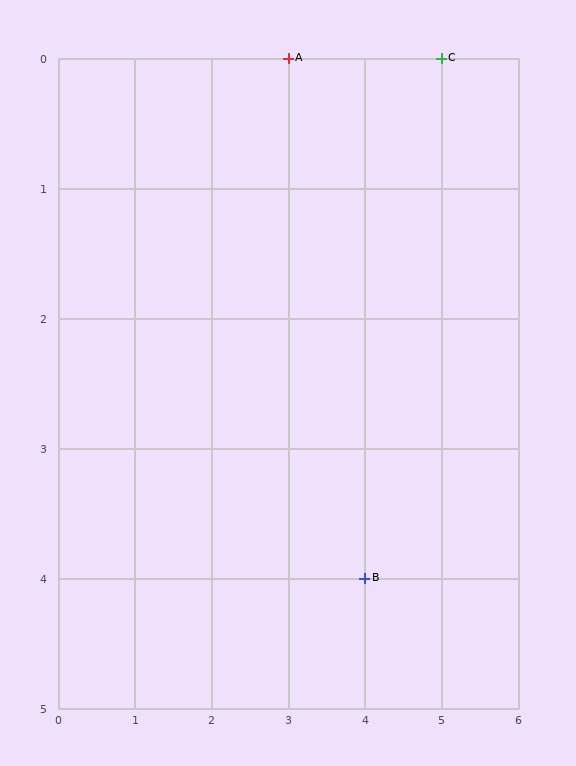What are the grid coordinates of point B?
Point B is at grid coordinates (4, 4).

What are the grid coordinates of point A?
Point A is at grid coordinates (3, 0).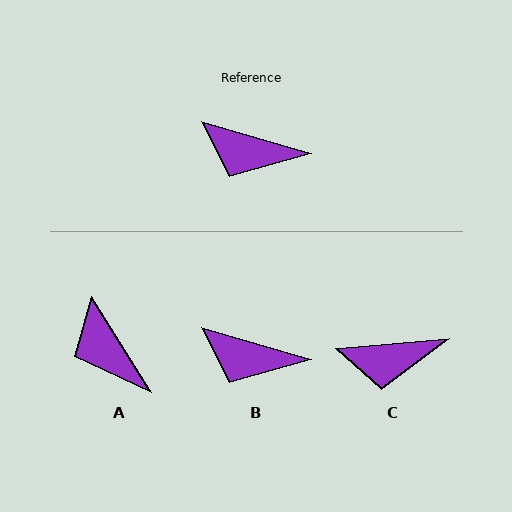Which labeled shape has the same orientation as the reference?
B.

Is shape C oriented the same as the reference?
No, it is off by about 21 degrees.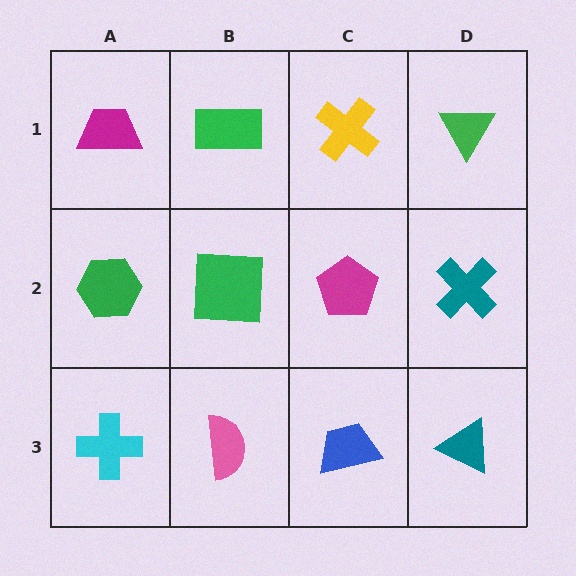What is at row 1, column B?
A green rectangle.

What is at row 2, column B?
A green square.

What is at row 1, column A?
A magenta trapezoid.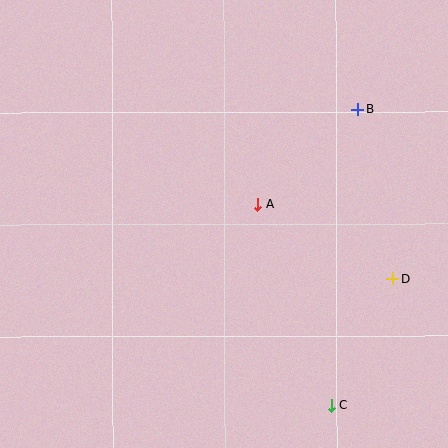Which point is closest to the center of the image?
Point A at (258, 204) is closest to the center.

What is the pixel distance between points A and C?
The distance between A and C is 214 pixels.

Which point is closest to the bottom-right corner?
Point C is closest to the bottom-right corner.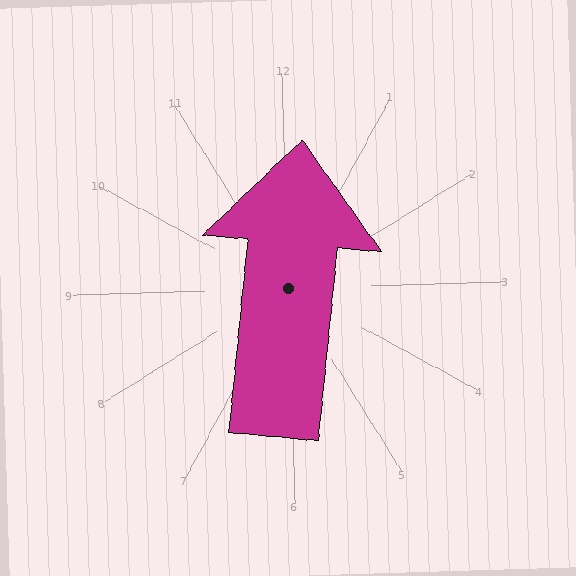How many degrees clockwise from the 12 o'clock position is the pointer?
Approximately 7 degrees.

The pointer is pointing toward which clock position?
Roughly 12 o'clock.